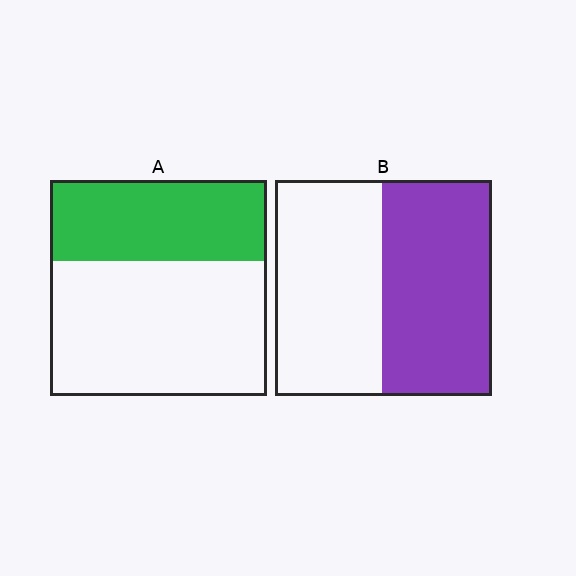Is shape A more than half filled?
No.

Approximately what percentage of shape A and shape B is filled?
A is approximately 40% and B is approximately 50%.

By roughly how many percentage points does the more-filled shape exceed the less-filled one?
By roughly 15 percentage points (B over A).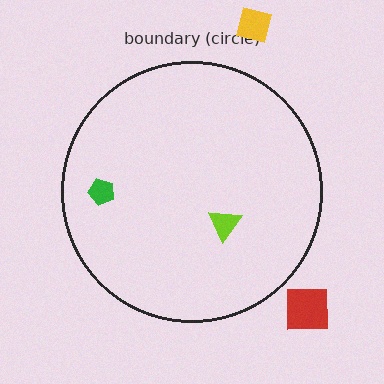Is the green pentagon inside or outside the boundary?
Inside.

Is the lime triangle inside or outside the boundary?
Inside.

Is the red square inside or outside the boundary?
Outside.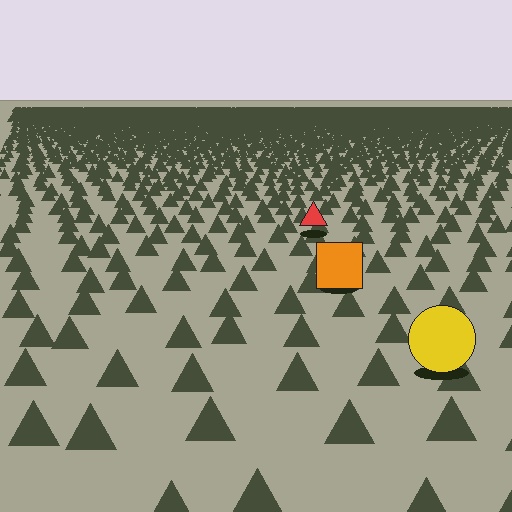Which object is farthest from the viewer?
The red triangle is farthest from the viewer. It appears smaller and the ground texture around it is denser.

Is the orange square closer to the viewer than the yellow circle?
No. The yellow circle is closer — you can tell from the texture gradient: the ground texture is coarser near it.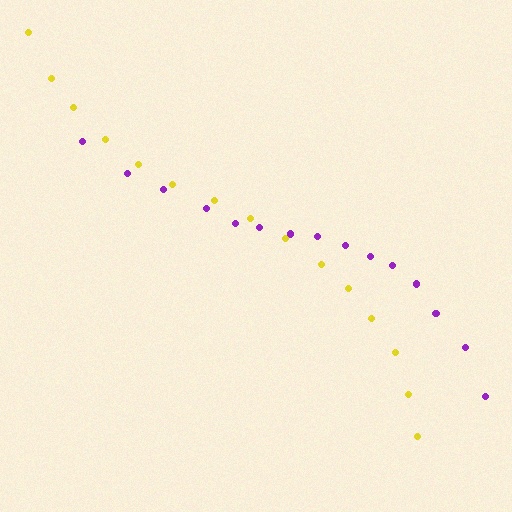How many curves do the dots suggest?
There are 2 distinct paths.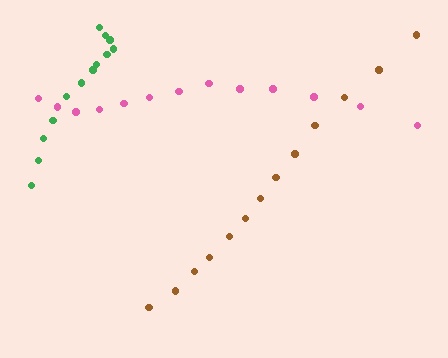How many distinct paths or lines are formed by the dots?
There are 3 distinct paths.